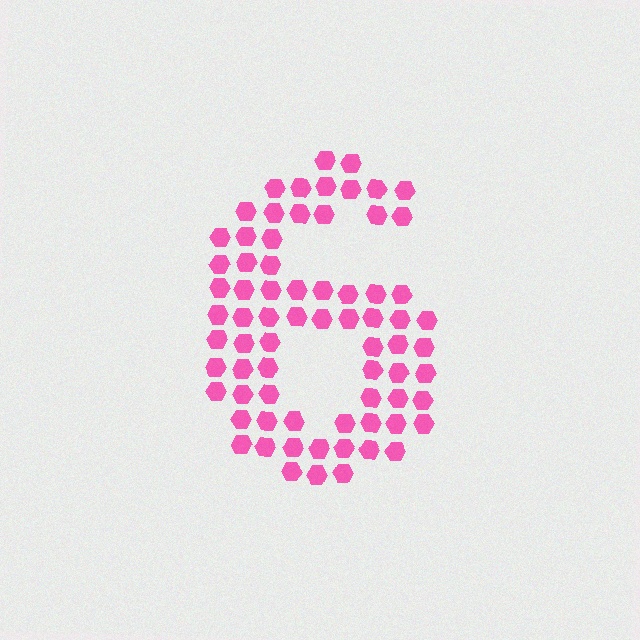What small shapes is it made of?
It is made of small hexagons.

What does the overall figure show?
The overall figure shows the digit 6.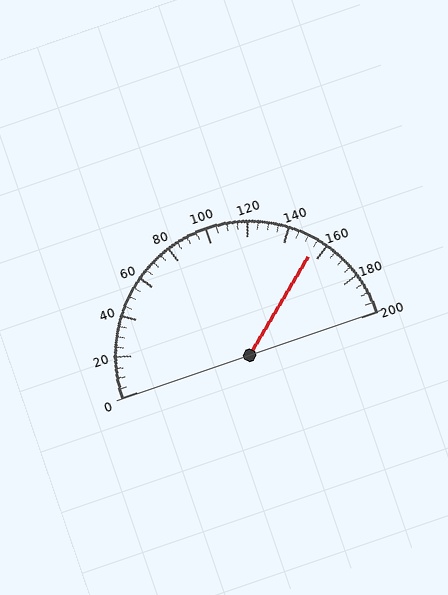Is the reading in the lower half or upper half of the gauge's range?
The reading is in the upper half of the range (0 to 200).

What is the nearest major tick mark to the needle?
The nearest major tick mark is 160.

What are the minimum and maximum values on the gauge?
The gauge ranges from 0 to 200.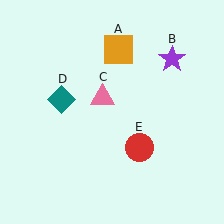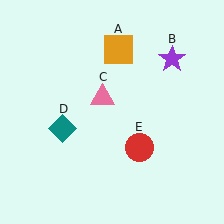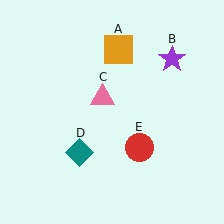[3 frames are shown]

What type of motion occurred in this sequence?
The teal diamond (object D) rotated counterclockwise around the center of the scene.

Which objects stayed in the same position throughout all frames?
Orange square (object A) and purple star (object B) and pink triangle (object C) and red circle (object E) remained stationary.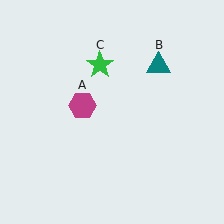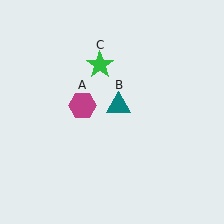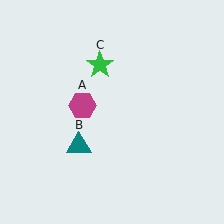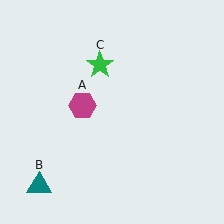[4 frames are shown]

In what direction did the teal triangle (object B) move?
The teal triangle (object B) moved down and to the left.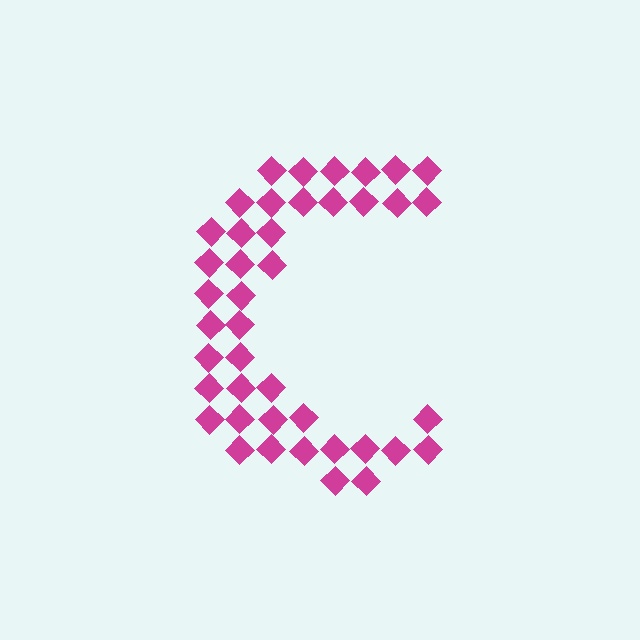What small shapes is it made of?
It is made of small diamonds.